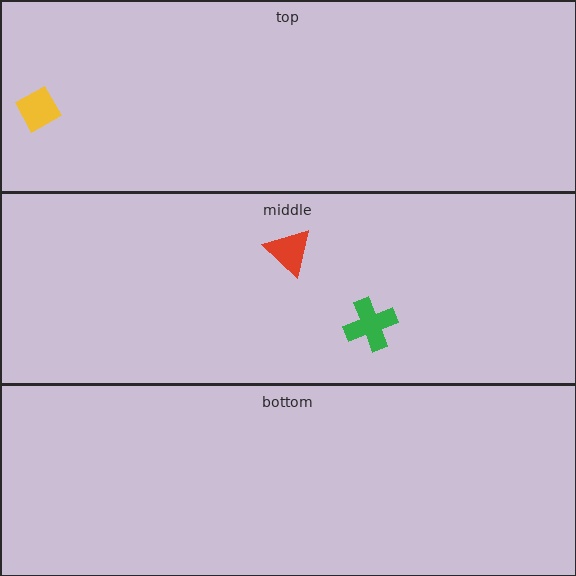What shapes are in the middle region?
The green cross, the red triangle.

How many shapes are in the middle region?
2.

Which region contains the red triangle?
The middle region.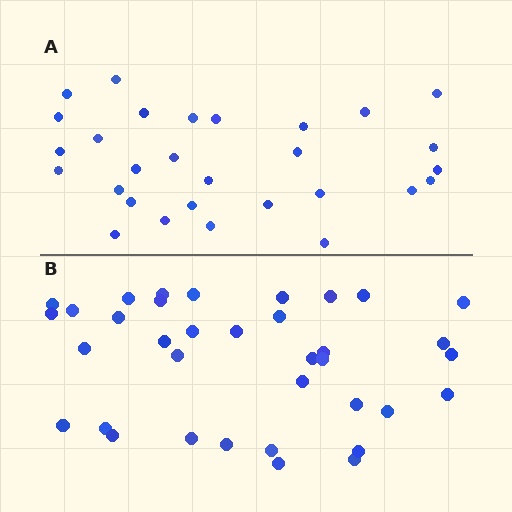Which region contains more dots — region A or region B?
Region B (the bottom region) has more dots.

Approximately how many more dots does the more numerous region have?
Region B has roughly 8 or so more dots than region A.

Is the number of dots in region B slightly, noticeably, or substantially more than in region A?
Region B has only slightly more — the two regions are fairly close. The ratio is roughly 1.2 to 1.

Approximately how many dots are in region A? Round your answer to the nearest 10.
About 30 dots. (The exact count is 29, which rounds to 30.)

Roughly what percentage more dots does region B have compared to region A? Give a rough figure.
About 25% more.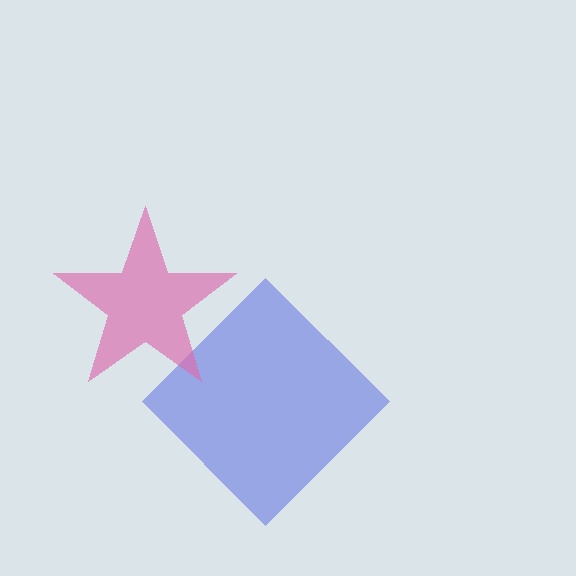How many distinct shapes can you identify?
There are 2 distinct shapes: a blue diamond, a pink star.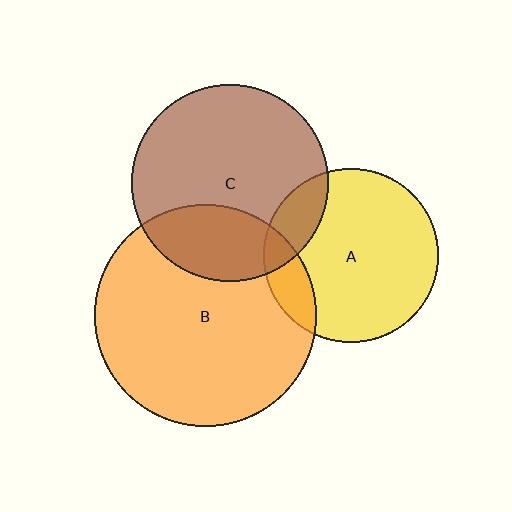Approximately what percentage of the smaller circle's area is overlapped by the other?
Approximately 15%.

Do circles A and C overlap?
Yes.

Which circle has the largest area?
Circle B (orange).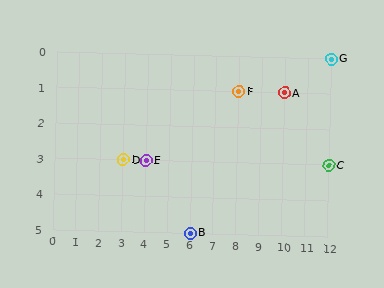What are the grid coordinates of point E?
Point E is at grid coordinates (4, 3).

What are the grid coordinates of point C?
Point C is at grid coordinates (12, 3).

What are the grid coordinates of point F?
Point F is at grid coordinates (8, 1).